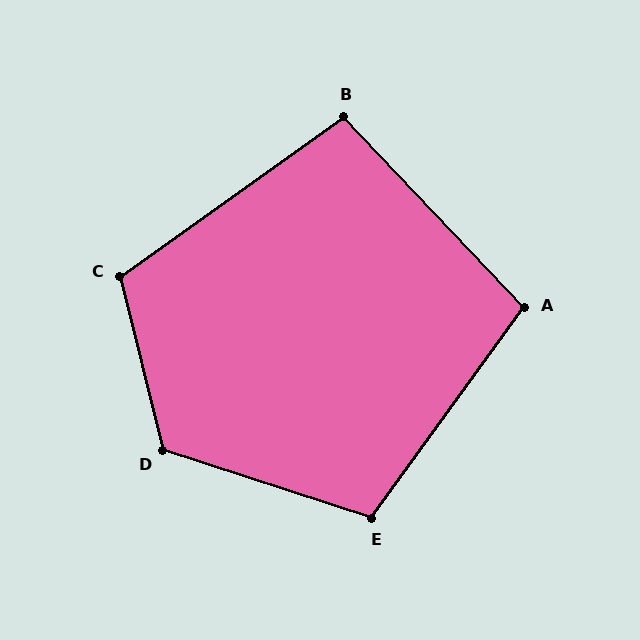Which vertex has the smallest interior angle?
B, at approximately 98 degrees.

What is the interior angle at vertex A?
Approximately 101 degrees (obtuse).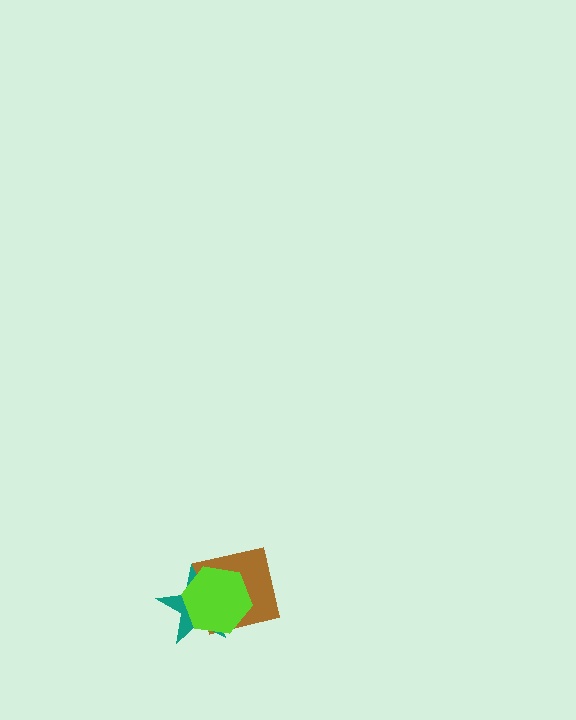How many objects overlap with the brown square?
2 objects overlap with the brown square.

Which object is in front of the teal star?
The lime hexagon is in front of the teal star.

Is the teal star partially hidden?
Yes, it is partially covered by another shape.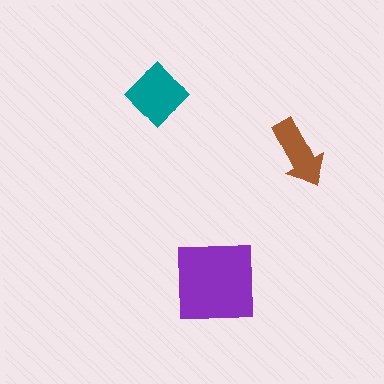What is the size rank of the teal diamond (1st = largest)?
2nd.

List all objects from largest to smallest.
The purple square, the teal diamond, the brown arrow.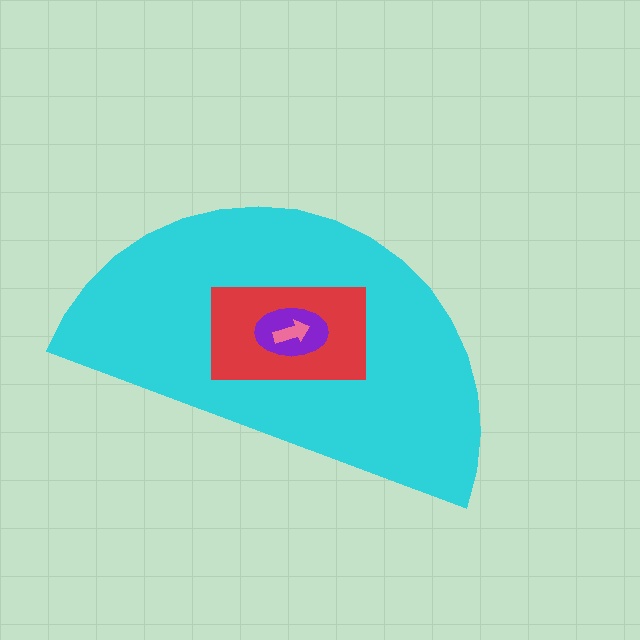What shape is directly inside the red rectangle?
The purple ellipse.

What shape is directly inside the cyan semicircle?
The red rectangle.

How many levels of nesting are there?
4.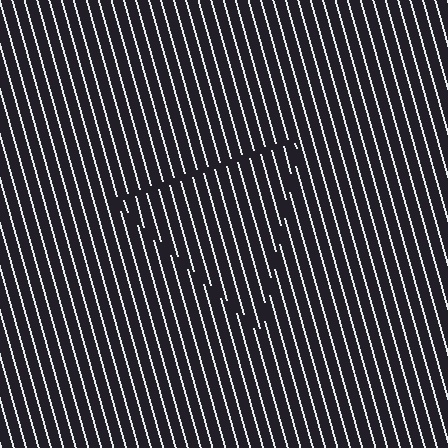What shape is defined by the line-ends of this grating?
An illusory triangle. The interior of the shape contains the same grating, shifted by half a period — the contour is defined by the phase discontinuity where line-ends from the inner and outer gratings abut.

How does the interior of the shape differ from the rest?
The interior of the shape contains the same grating, shifted by half a period — the contour is defined by the phase discontinuity where line-ends from the inner and outer gratings abut.